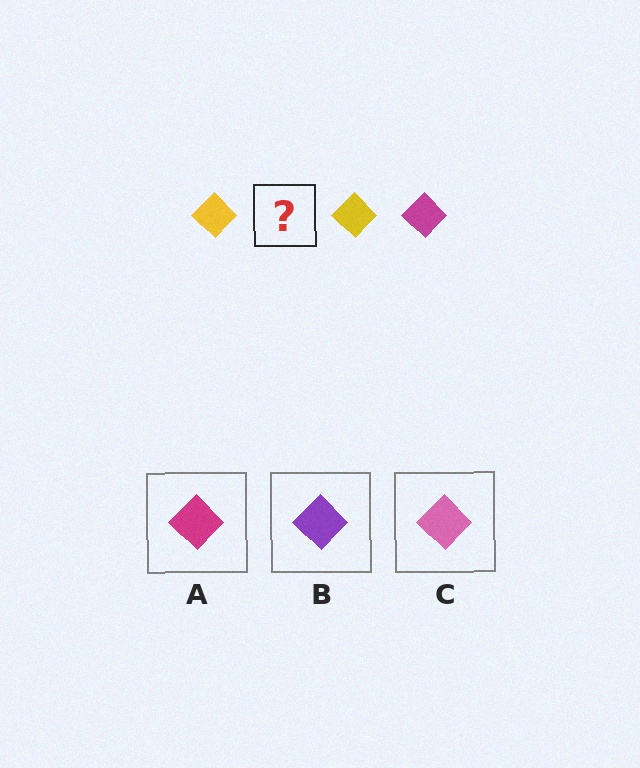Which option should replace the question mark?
Option A.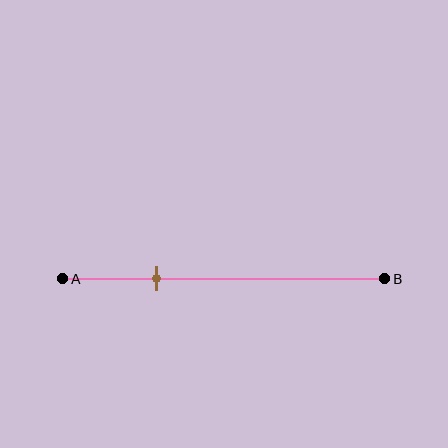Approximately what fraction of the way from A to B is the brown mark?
The brown mark is approximately 30% of the way from A to B.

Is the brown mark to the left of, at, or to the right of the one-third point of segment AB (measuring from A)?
The brown mark is to the left of the one-third point of segment AB.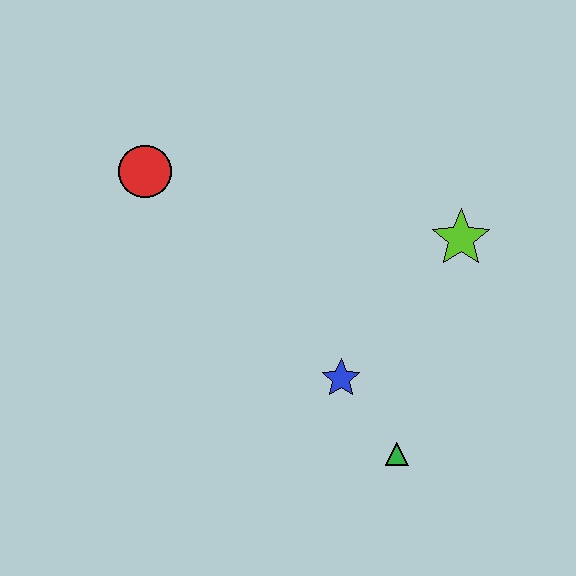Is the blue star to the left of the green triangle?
Yes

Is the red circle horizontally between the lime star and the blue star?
No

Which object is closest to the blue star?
The green triangle is closest to the blue star.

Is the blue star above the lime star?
No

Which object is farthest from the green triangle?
The red circle is farthest from the green triangle.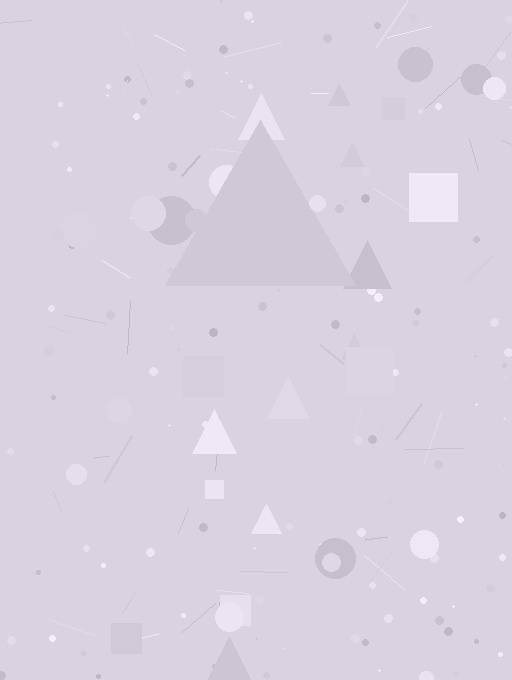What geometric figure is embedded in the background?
A triangle is embedded in the background.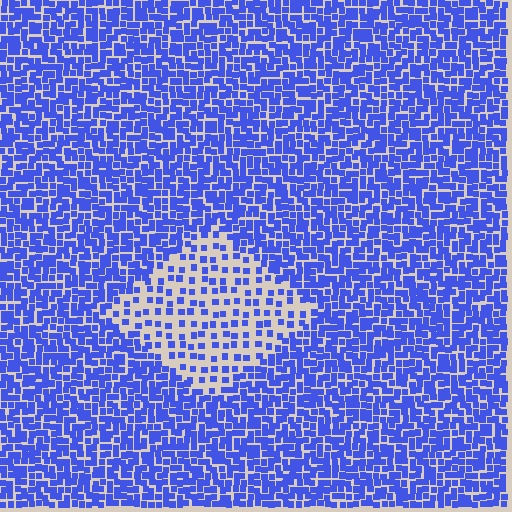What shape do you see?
I see a diamond.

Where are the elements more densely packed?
The elements are more densely packed outside the diamond boundary.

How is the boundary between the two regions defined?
The boundary is defined by a change in element density (approximately 2.4x ratio). All elements are the same color, size, and shape.